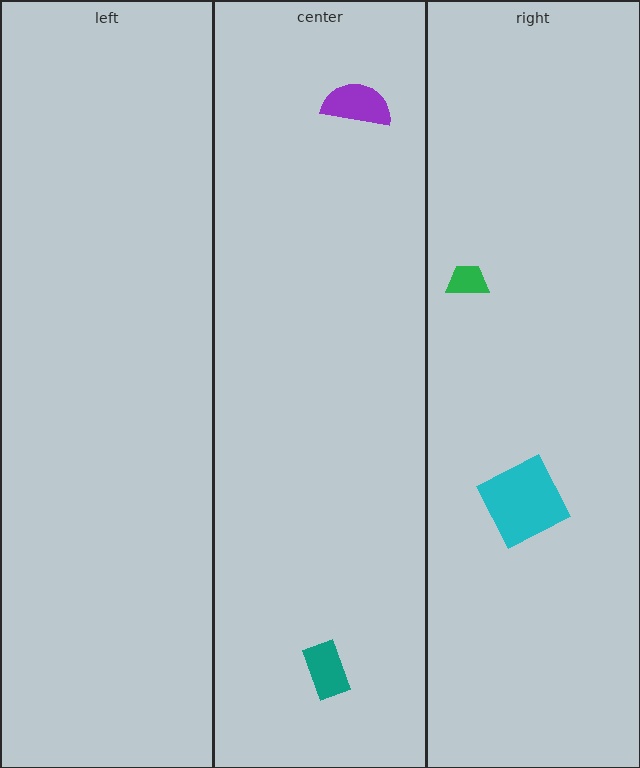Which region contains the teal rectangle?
The center region.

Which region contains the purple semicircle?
The center region.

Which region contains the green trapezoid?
The right region.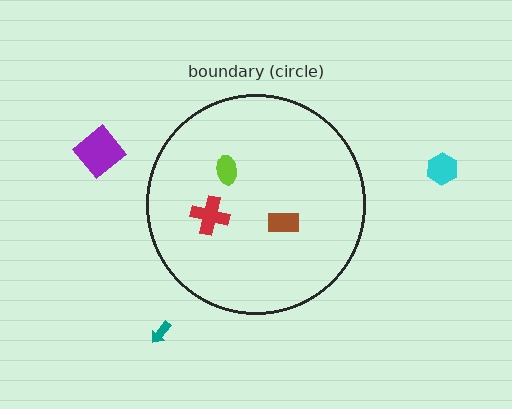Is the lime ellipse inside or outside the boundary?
Inside.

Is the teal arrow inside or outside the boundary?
Outside.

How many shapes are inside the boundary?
3 inside, 3 outside.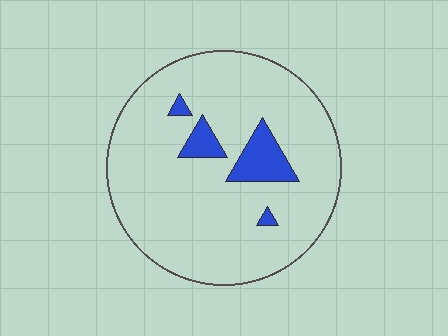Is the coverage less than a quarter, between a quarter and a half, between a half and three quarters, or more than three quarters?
Less than a quarter.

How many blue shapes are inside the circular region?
4.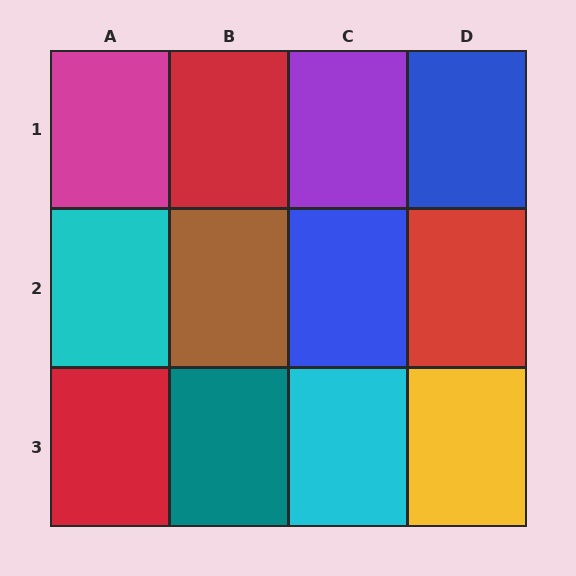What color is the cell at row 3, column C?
Cyan.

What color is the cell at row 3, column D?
Yellow.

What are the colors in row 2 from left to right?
Cyan, brown, blue, red.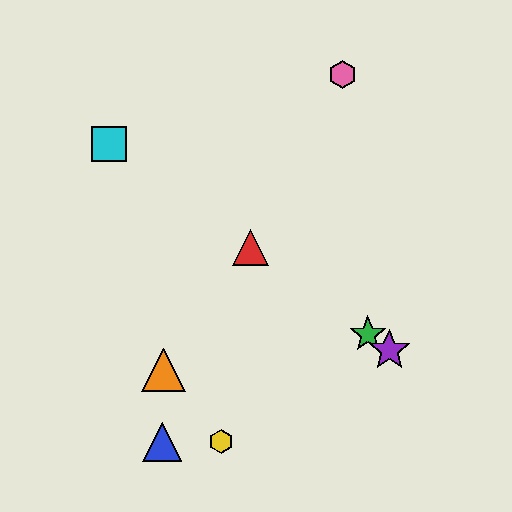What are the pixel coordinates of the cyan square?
The cyan square is at (109, 144).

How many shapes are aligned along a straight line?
4 shapes (the red triangle, the green star, the purple star, the cyan square) are aligned along a straight line.